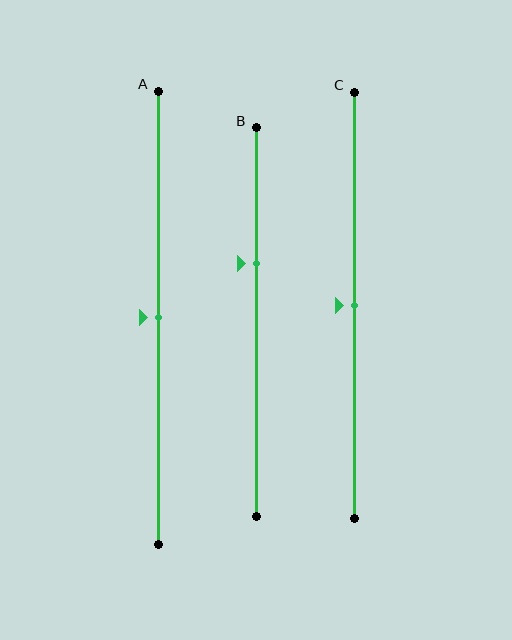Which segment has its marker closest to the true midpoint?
Segment A has its marker closest to the true midpoint.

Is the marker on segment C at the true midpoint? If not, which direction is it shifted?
Yes, the marker on segment C is at the true midpoint.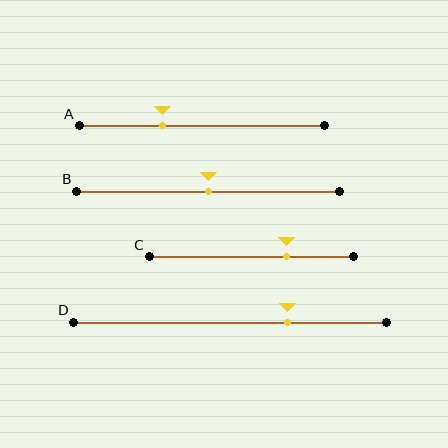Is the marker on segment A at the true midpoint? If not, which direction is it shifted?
No, the marker on segment A is shifted to the left by about 16% of the segment length.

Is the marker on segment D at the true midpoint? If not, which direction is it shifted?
No, the marker on segment D is shifted to the right by about 18% of the segment length.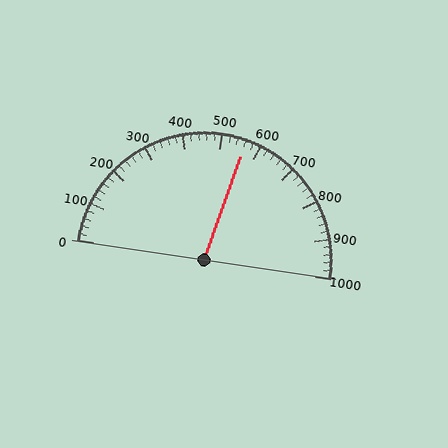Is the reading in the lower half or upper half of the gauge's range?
The reading is in the upper half of the range (0 to 1000).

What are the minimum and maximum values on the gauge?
The gauge ranges from 0 to 1000.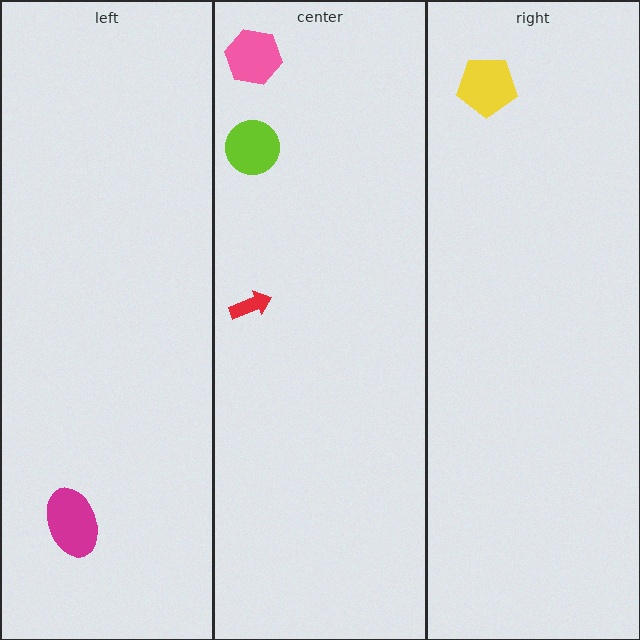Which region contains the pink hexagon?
The center region.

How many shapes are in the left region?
1.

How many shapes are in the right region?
1.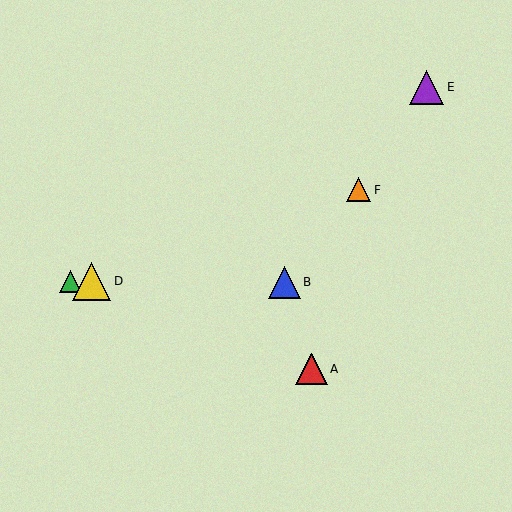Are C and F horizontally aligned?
No, C is at y≈281 and F is at y≈190.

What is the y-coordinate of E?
Object E is at y≈87.